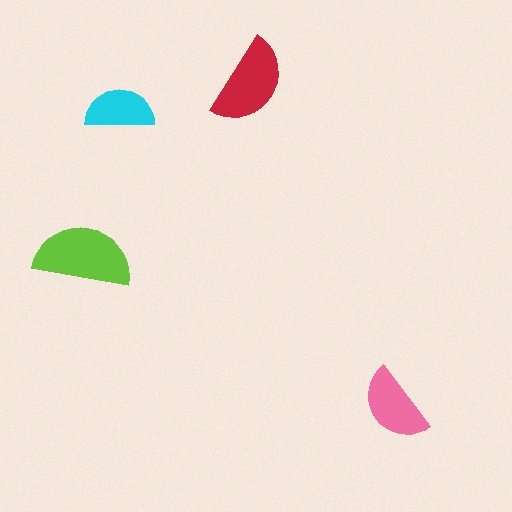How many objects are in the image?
There are 4 objects in the image.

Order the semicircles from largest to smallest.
the lime one, the red one, the pink one, the cyan one.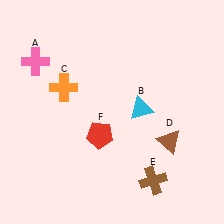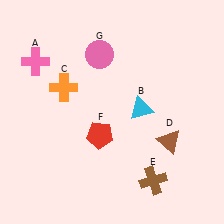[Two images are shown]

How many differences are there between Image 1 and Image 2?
There is 1 difference between the two images.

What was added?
A pink circle (G) was added in Image 2.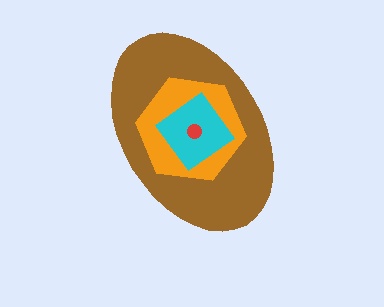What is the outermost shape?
The brown ellipse.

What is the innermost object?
The red circle.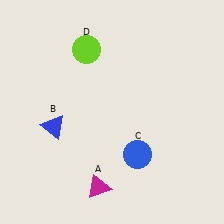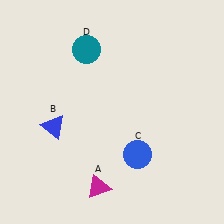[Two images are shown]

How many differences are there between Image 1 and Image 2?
There is 1 difference between the two images.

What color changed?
The circle (D) changed from lime in Image 1 to teal in Image 2.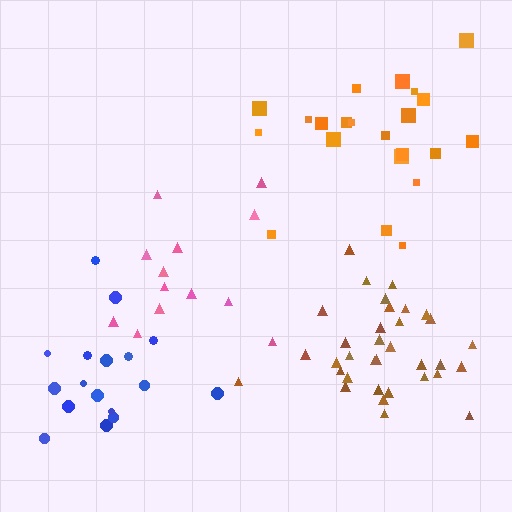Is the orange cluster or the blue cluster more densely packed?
Orange.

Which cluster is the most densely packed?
Brown.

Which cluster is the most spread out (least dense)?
Pink.